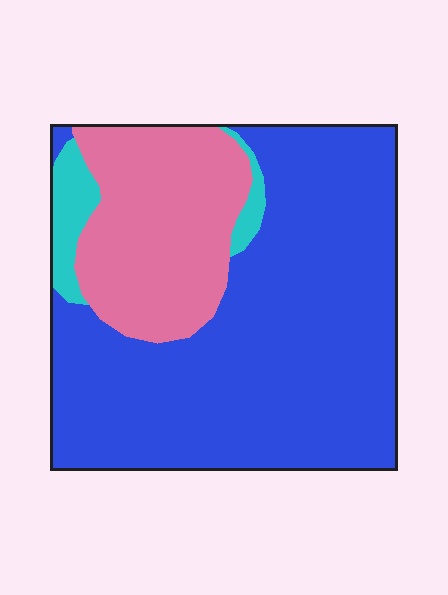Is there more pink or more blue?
Blue.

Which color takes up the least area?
Cyan, at roughly 5%.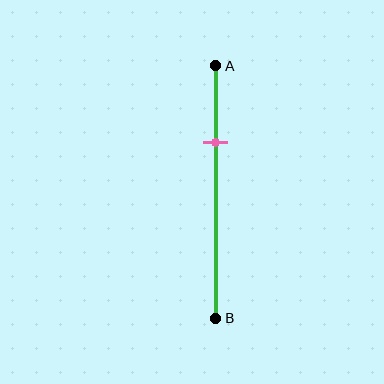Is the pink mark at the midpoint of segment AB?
No, the mark is at about 30% from A, not at the 50% midpoint.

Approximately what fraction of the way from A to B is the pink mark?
The pink mark is approximately 30% of the way from A to B.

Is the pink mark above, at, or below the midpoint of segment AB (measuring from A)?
The pink mark is above the midpoint of segment AB.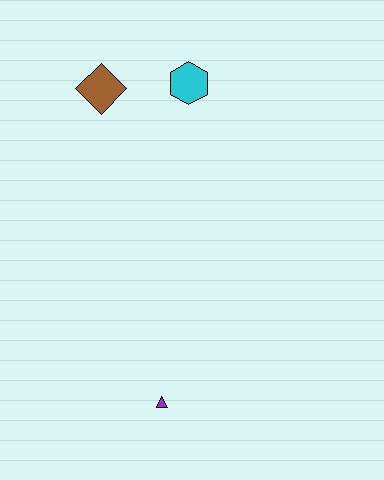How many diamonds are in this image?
There is 1 diamond.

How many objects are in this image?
There are 3 objects.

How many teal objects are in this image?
There are no teal objects.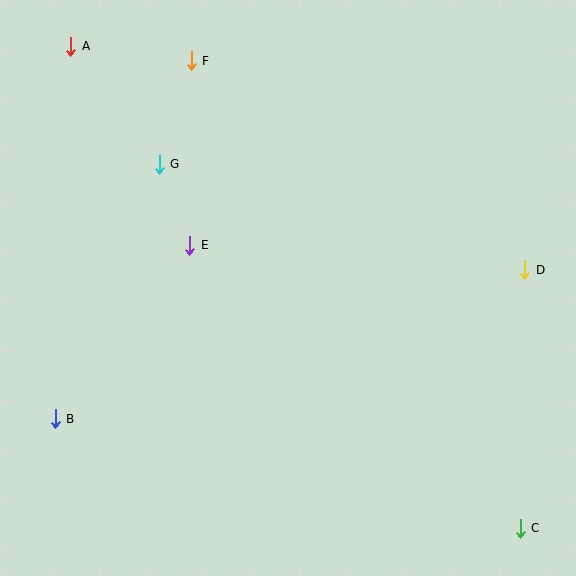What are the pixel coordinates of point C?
Point C is at (520, 528).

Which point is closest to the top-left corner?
Point A is closest to the top-left corner.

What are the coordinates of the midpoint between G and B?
The midpoint between G and B is at (107, 292).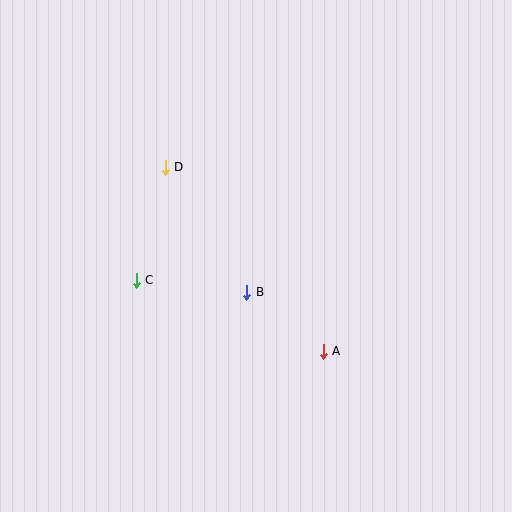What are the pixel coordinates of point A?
Point A is at (323, 351).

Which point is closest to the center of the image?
Point B at (247, 292) is closest to the center.